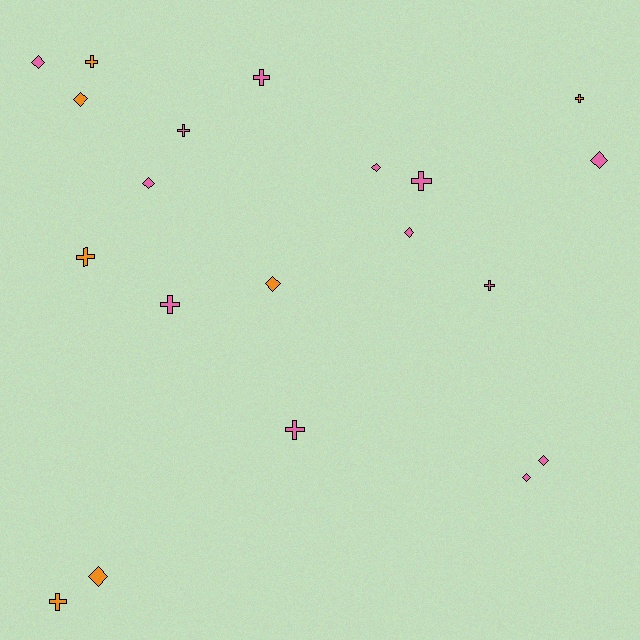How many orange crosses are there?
There are 4 orange crosses.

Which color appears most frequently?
Pink, with 13 objects.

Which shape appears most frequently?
Cross, with 10 objects.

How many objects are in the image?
There are 20 objects.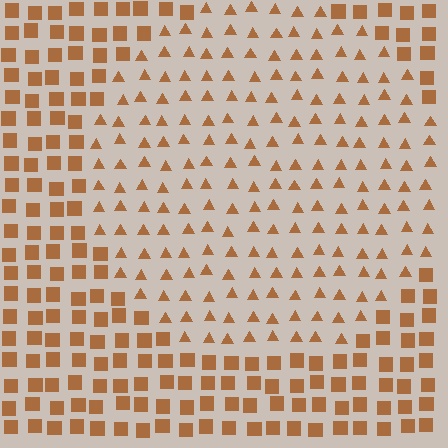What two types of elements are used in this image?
The image uses triangles inside the circle region and squares outside it.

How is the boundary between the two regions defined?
The boundary is defined by a change in element shape: triangles inside vs. squares outside. All elements share the same color and spacing.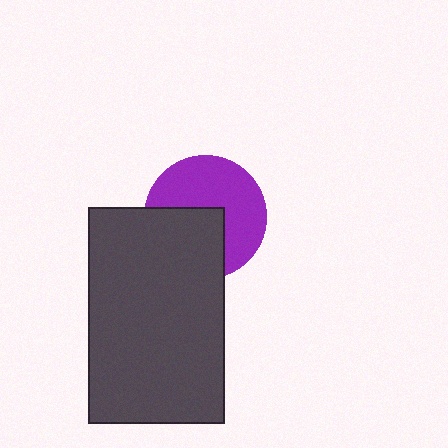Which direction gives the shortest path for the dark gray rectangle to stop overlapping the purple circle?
Moving toward the lower-left gives the shortest separation.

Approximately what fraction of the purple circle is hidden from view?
Roughly 42% of the purple circle is hidden behind the dark gray rectangle.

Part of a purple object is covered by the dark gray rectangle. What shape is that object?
It is a circle.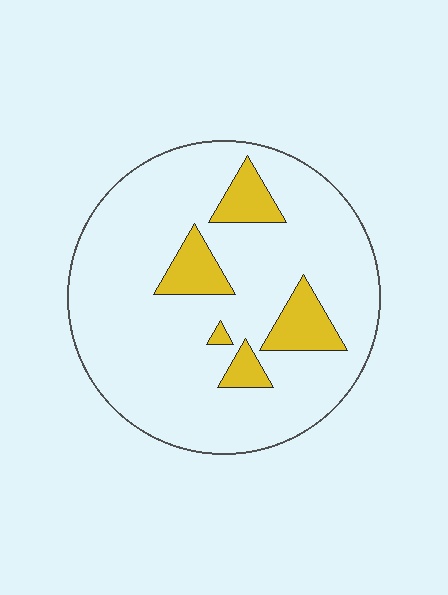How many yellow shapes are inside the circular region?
5.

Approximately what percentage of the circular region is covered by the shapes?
Approximately 15%.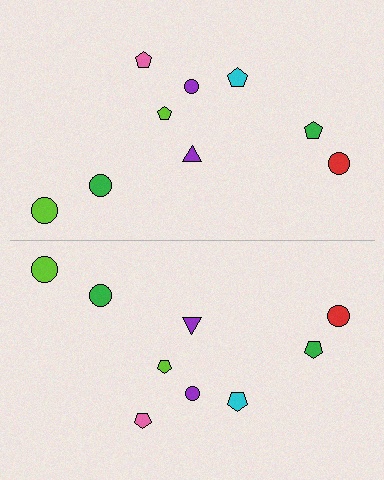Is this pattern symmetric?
Yes, this pattern has bilateral (reflection) symmetry.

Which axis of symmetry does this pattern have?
The pattern has a horizontal axis of symmetry running through the center of the image.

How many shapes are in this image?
There are 18 shapes in this image.